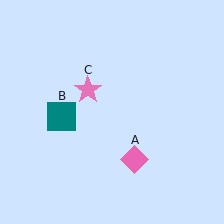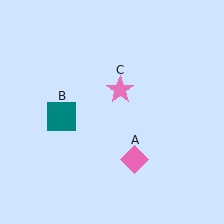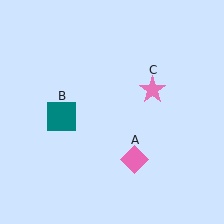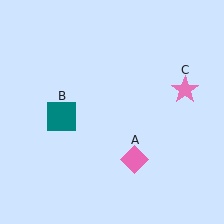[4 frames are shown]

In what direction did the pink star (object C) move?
The pink star (object C) moved right.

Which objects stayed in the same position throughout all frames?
Pink diamond (object A) and teal square (object B) remained stationary.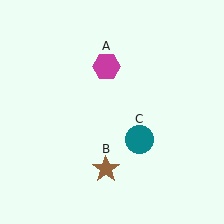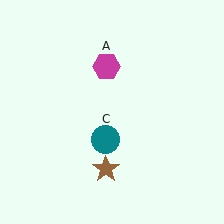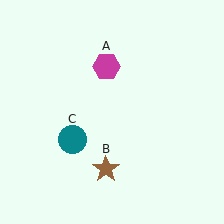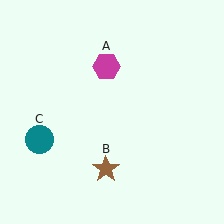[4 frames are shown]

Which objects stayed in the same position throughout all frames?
Magenta hexagon (object A) and brown star (object B) remained stationary.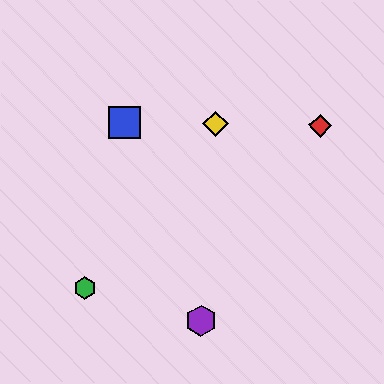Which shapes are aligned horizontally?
The red diamond, the blue square, the yellow diamond are aligned horizontally.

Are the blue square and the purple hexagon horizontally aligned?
No, the blue square is at y≈123 and the purple hexagon is at y≈321.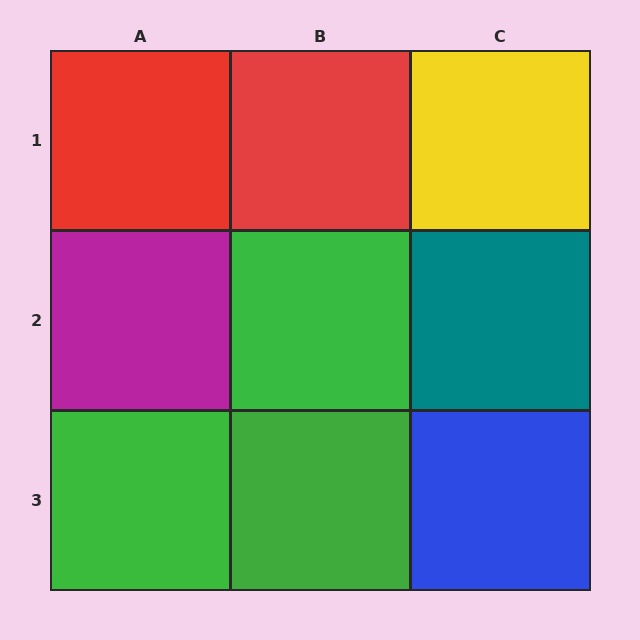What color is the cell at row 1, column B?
Red.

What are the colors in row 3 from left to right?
Green, green, blue.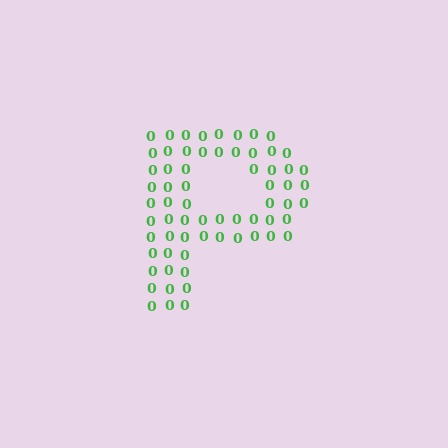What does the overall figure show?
The overall figure shows the letter P.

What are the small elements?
The small elements are digit 0's.